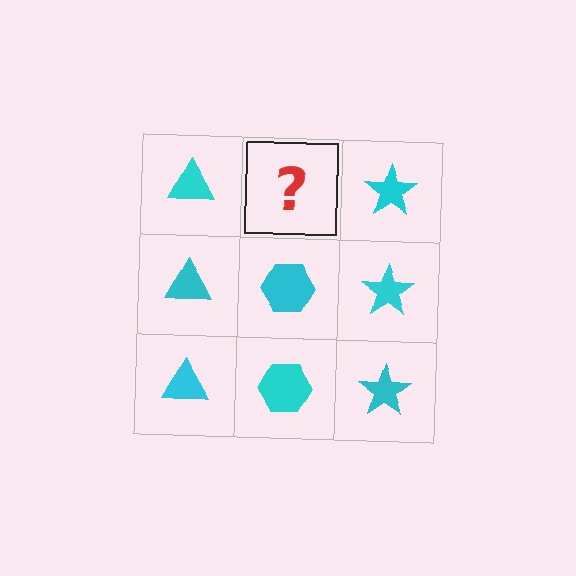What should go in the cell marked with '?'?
The missing cell should contain a cyan hexagon.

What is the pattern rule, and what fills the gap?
The rule is that each column has a consistent shape. The gap should be filled with a cyan hexagon.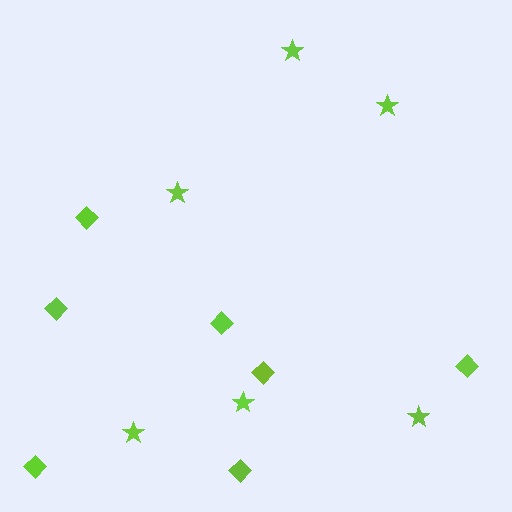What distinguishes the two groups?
There are 2 groups: one group of stars (6) and one group of diamonds (7).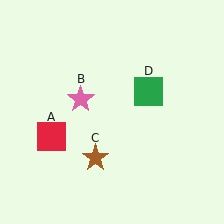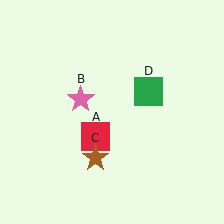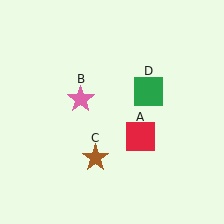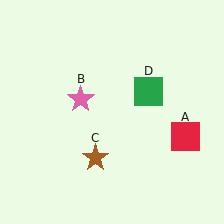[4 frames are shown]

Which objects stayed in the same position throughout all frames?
Pink star (object B) and brown star (object C) and green square (object D) remained stationary.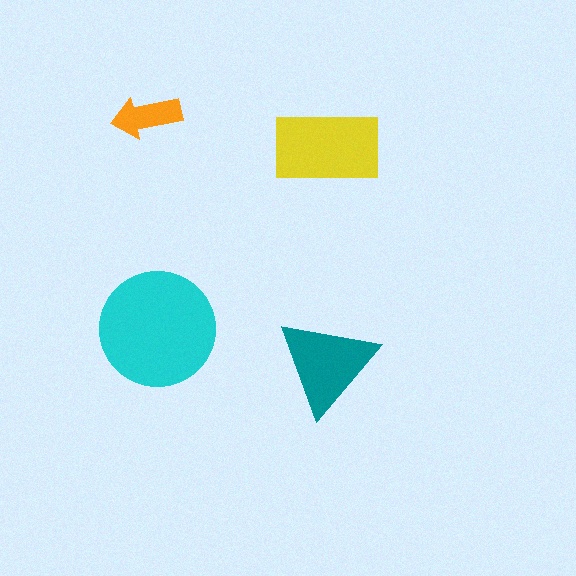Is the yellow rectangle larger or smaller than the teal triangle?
Larger.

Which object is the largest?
The cyan circle.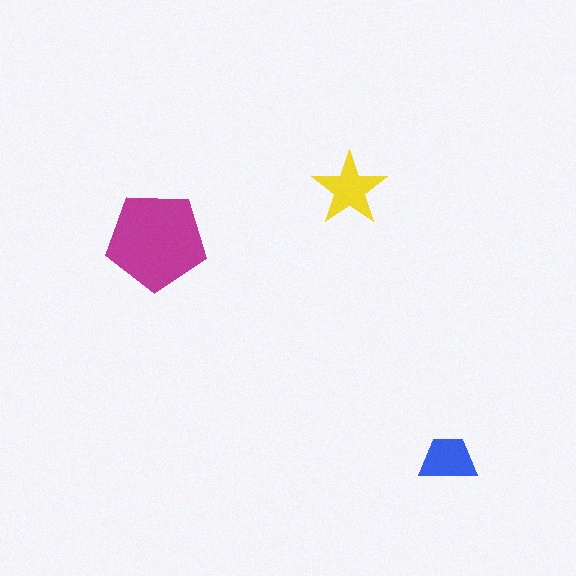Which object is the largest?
The magenta pentagon.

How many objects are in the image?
There are 3 objects in the image.